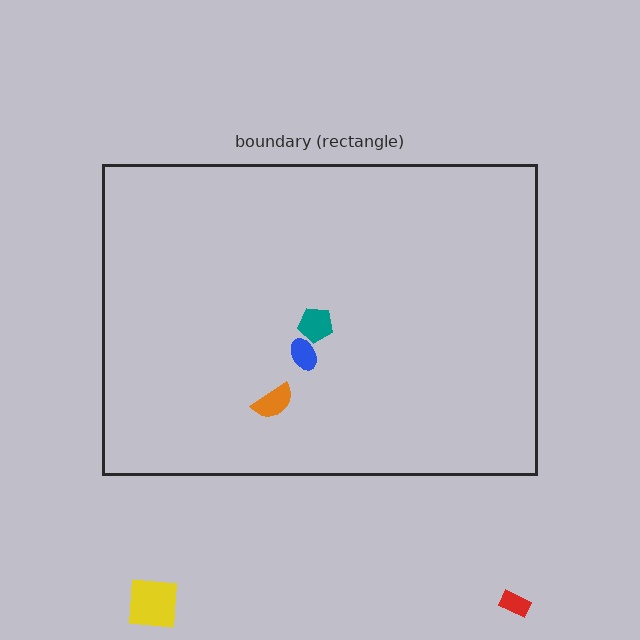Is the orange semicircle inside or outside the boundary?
Inside.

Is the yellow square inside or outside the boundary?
Outside.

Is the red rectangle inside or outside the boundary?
Outside.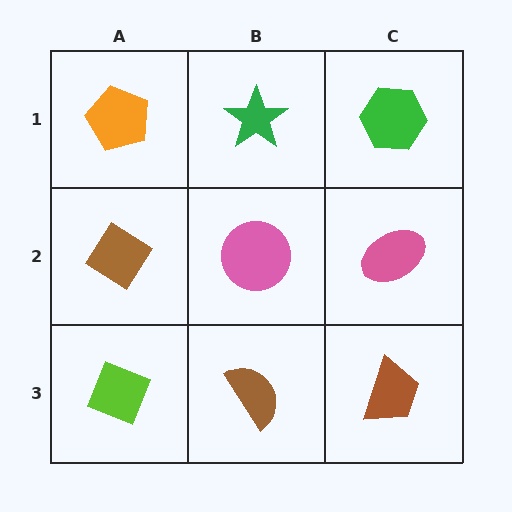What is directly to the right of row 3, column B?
A brown trapezoid.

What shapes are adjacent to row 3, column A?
A brown diamond (row 2, column A), a brown semicircle (row 3, column B).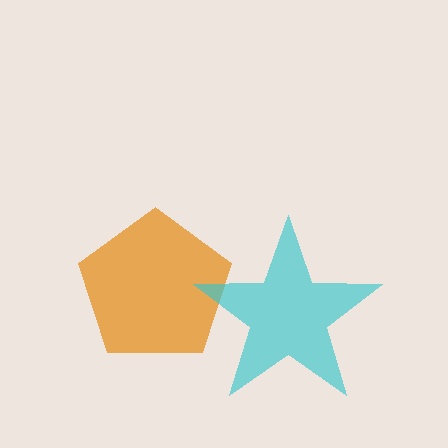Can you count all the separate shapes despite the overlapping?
Yes, there are 2 separate shapes.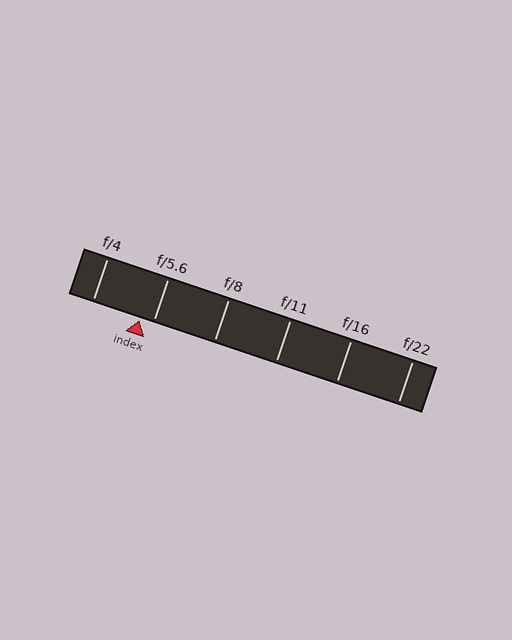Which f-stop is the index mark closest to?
The index mark is closest to f/5.6.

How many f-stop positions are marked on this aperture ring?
There are 6 f-stop positions marked.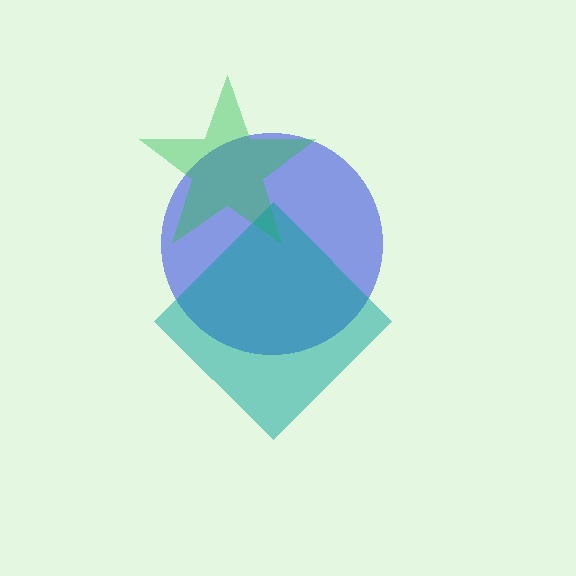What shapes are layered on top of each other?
The layered shapes are: a blue circle, a green star, a teal diamond.